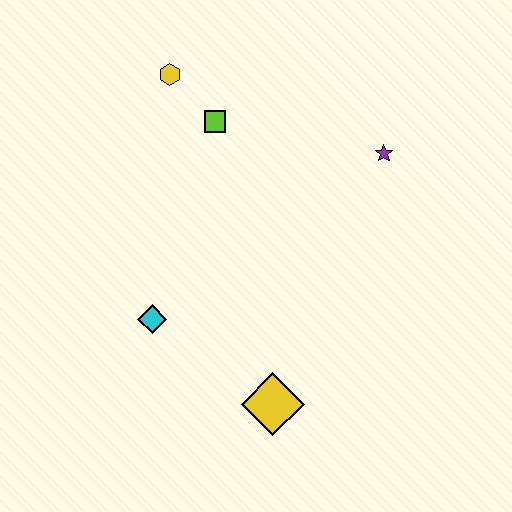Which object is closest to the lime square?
The yellow hexagon is closest to the lime square.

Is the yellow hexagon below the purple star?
No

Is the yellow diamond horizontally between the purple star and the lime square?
Yes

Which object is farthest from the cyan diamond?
The purple star is farthest from the cyan diamond.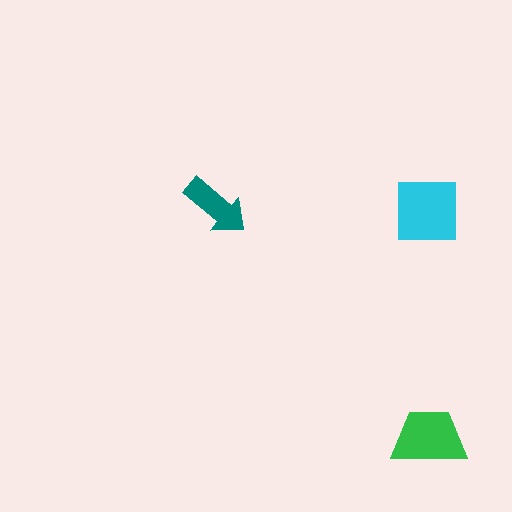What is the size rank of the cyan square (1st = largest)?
1st.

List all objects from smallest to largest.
The teal arrow, the green trapezoid, the cyan square.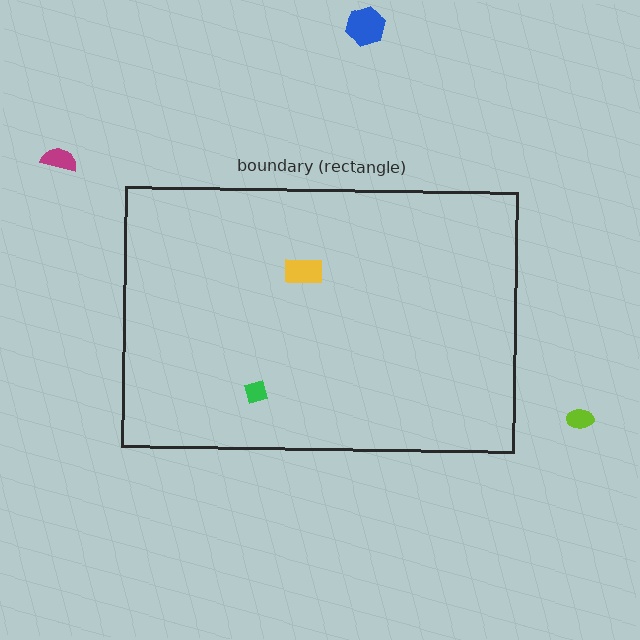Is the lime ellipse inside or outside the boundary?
Outside.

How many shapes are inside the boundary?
2 inside, 3 outside.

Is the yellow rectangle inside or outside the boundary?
Inside.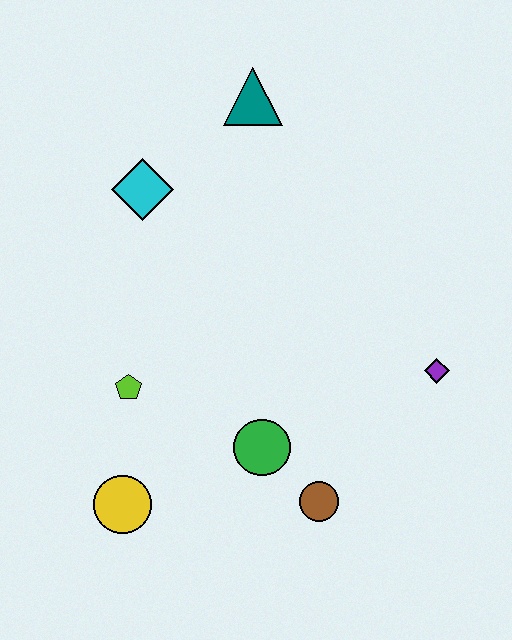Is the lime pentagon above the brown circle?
Yes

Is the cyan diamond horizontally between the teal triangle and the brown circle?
No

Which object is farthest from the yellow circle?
The teal triangle is farthest from the yellow circle.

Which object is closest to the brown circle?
The green circle is closest to the brown circle.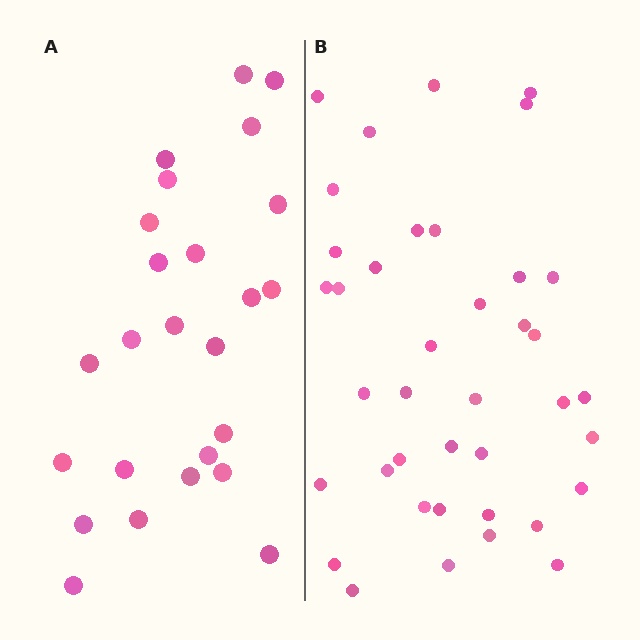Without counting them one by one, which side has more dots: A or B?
Region B (the right region) has more dots.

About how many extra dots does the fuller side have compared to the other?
Region B has approximately 15 more dots than region A.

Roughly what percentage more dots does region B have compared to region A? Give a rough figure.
About 55% more.